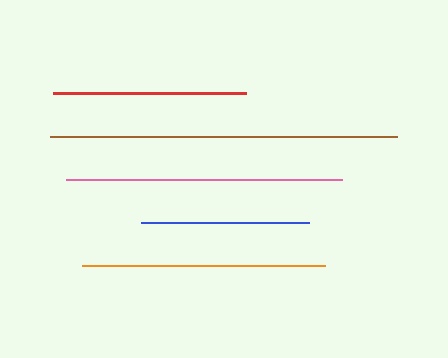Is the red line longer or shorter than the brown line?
The brown line is longer than the red line.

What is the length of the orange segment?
The orange segment is approximately 243 pixels long.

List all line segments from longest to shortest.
From longest to shortest: brown, pink, orange, red, blue.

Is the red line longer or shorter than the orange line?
The orange line is longer than the red line.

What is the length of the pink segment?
The pink segment is approximately 277 pixels long.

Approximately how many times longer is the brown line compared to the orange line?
The brown line is approximately 1.4 times the length of the orange line.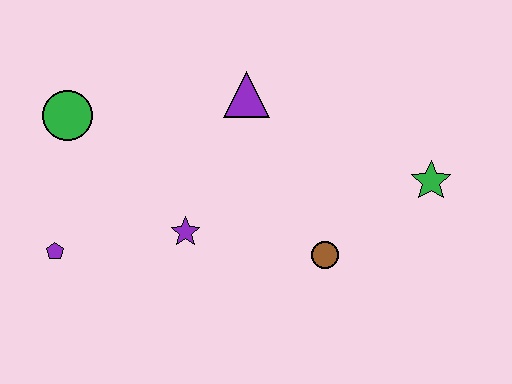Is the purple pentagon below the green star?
Yes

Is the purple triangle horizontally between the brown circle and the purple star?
Yes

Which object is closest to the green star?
The brown circle is closest to the green star.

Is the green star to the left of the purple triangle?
No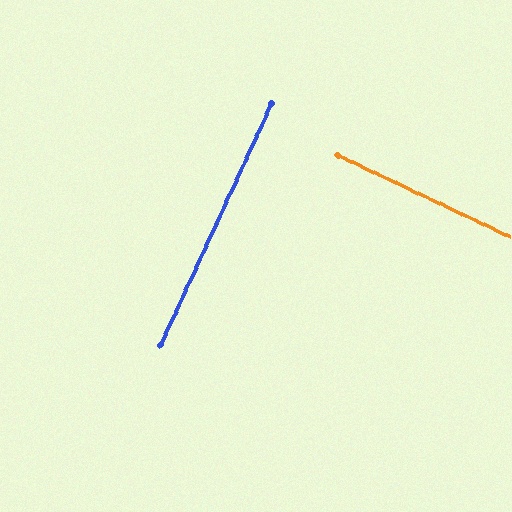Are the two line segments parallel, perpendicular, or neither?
Perpendicular — they meet at approximately 89°.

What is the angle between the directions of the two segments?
Approximately 89 degrees.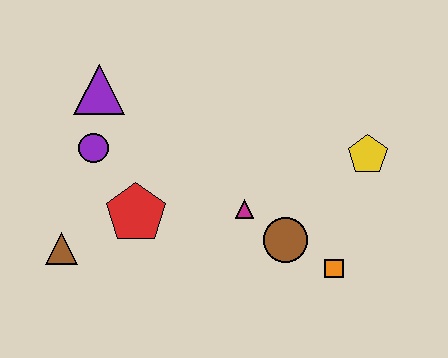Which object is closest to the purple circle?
The purple triangle is closest to the purple circle.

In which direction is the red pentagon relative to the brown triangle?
The red pentagon is to the right of the brown triangle.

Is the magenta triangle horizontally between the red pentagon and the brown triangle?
No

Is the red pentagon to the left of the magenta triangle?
Yes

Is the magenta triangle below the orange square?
No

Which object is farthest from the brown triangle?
The yellow pentagon is farthest from the brown triangle.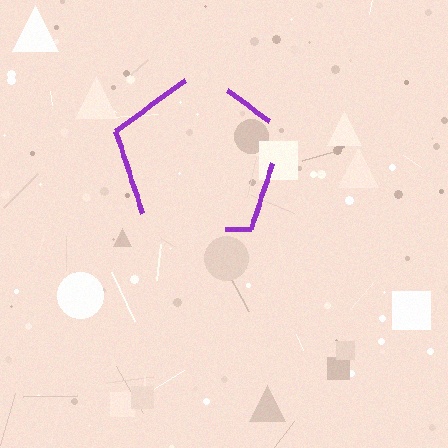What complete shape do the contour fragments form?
The contour fragments form a pentagon.